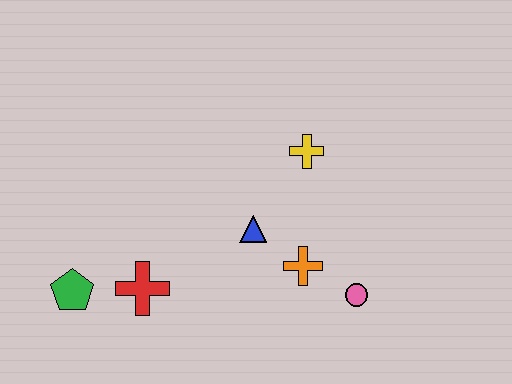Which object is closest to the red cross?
The green pentagon is closest to the red cross.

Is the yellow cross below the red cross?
No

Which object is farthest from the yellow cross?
The green pentagon is farthest from the yellow cross.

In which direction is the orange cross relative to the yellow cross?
The orange cross is below the yellow cross.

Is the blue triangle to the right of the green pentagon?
Yes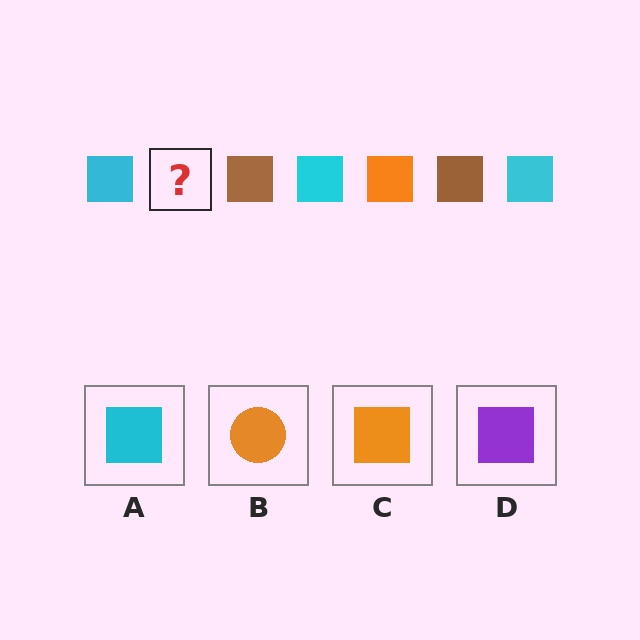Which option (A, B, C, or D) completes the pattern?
C.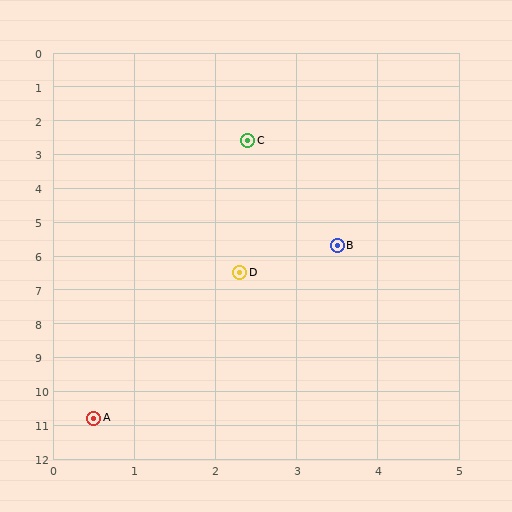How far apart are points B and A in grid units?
Points B and A are about 5.9 grid units apart.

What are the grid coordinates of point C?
Point C is at approximately (2.4, 2.6).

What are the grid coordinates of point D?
Point D is at approximately (2.3, 6.5).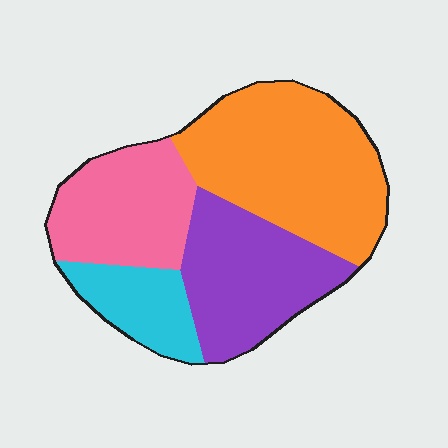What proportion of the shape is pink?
Pink takes up about one quarter (1/4) of the shape.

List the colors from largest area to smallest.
From largest to smallest: orange, purple, pink, cyan.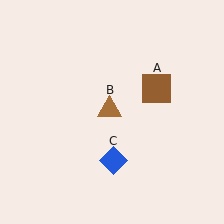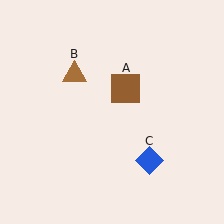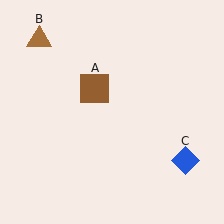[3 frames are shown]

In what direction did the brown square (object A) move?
The brown square (object A) moved left.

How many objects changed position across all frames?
3 objects changed position: brown square (object A), brown triangle (object B), blue diamond (object C).